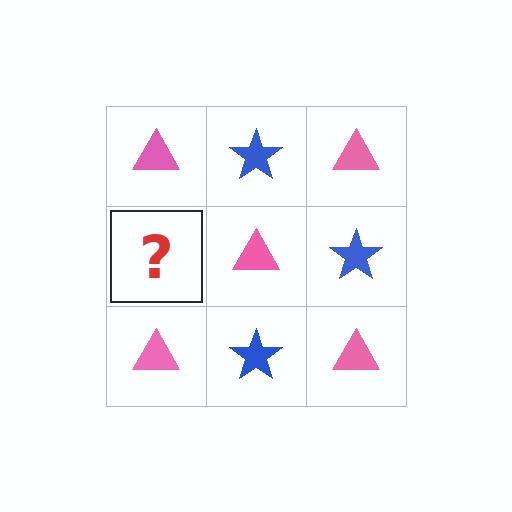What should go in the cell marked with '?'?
The missing cell should contain a blue star.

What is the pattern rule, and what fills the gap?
The rule is that it alternates pink triangle and blue star in a checkerboard pattern. The gap should be filled with a blue star.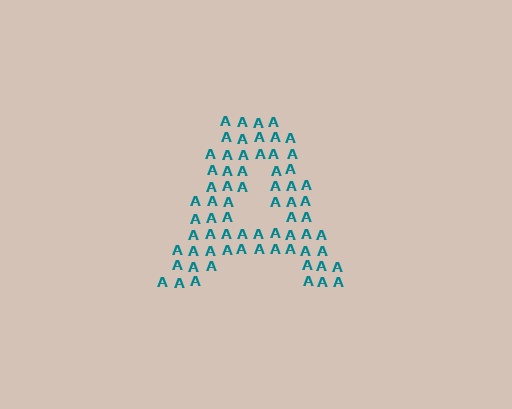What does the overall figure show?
The overall figure shows the letter A.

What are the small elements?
The small elements are letter A's.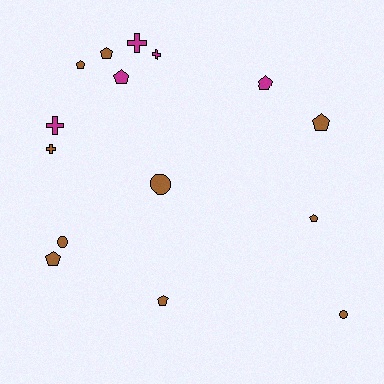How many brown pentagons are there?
There are 6 brown pentagons.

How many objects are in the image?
There are 15 objects.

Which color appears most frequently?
Brown, with 10 objects.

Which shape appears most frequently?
Pentagon, with 8 objects.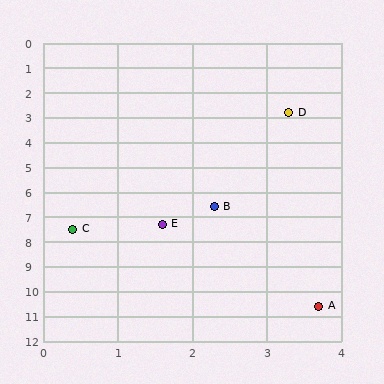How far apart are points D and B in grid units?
Points D and B are about 3.9 grid units apart.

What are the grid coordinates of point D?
Point D is at approximately (3.3, 2.8).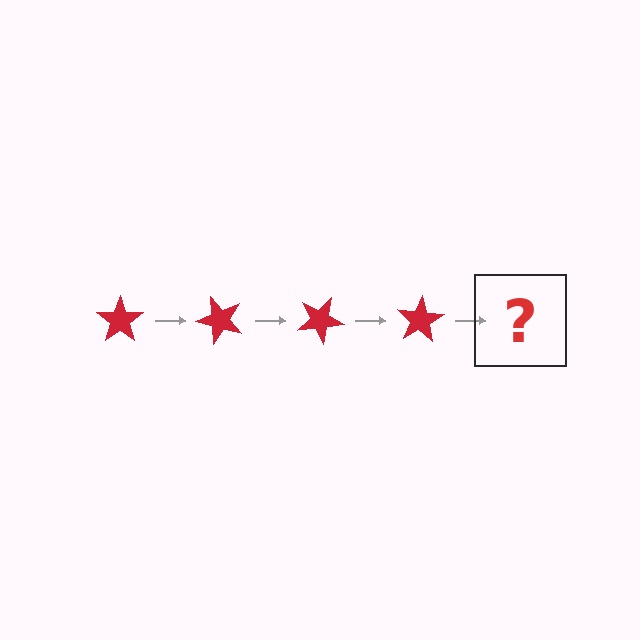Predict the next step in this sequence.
The next step is a red star rotated 200 degrees.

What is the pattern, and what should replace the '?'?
The pattern is that the star rotates 50 degrees each step. The '?' should be a red star rotated 200 degrees.